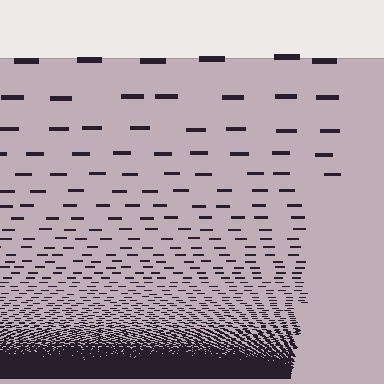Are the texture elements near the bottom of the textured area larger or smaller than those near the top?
Smaller. The gradient is inverted — elements near the bottom are smaller and denser.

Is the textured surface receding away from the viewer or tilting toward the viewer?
The surface appears to tilt toward the viewer. Texture elements get larger and sparser toward the top.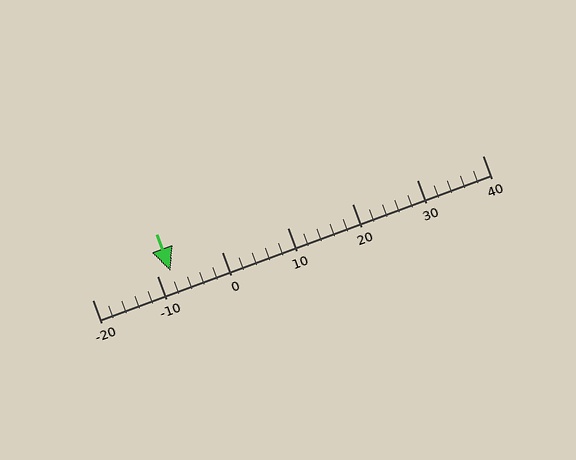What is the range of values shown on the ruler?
The ruler shows values from -20 to 40.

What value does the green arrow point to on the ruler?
The green arrow points to approximately -8.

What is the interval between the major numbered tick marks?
The major tick marks are spaced 10 units apart.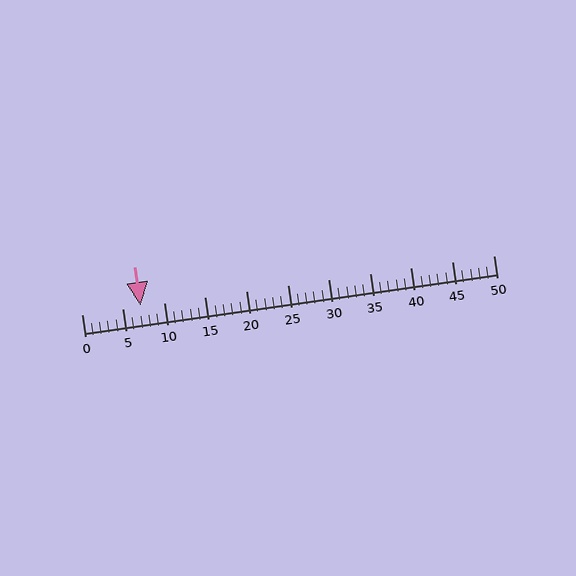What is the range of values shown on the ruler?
The ruler shows values from 0 to 50.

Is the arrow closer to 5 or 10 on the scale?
The arrow is closer to 5.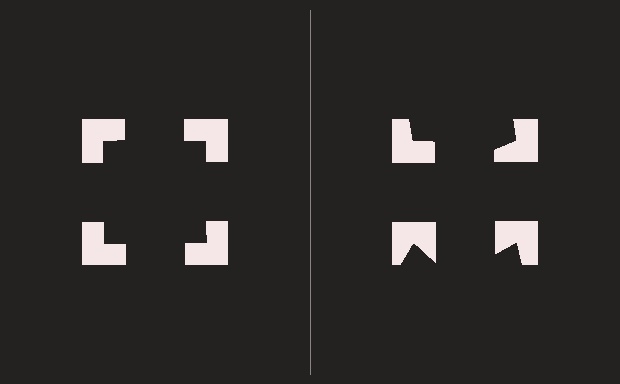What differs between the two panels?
The notched squares are positioned identically on both sides; only the wedge orientations differ. On the left they align to a square; on the right they are misaligned.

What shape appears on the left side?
An illusory square.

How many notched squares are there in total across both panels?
8 — 4 on each side.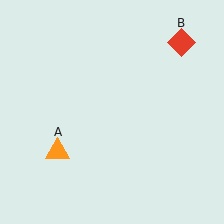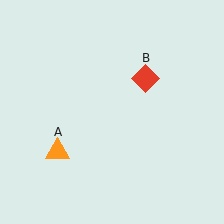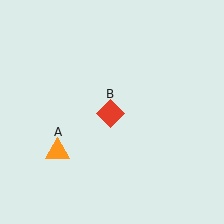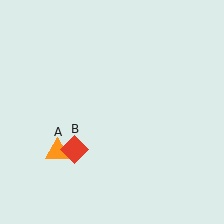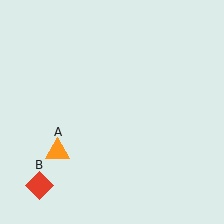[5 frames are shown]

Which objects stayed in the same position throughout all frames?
Orange triangle (object A) remained stationary.